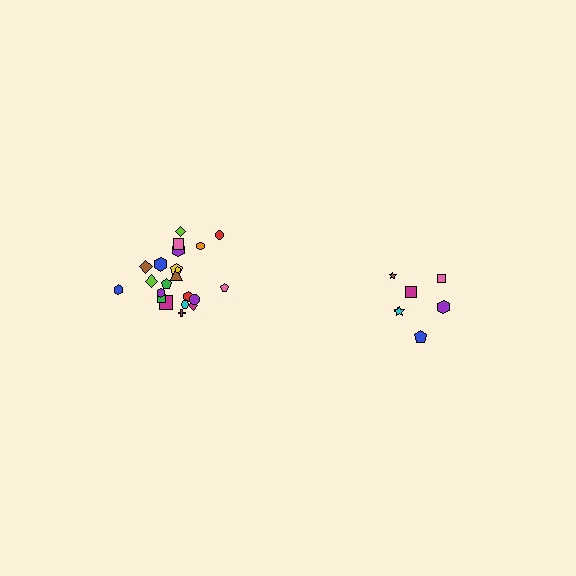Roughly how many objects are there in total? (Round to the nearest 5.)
Roughly 30 objects in total.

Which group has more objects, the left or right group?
The left group.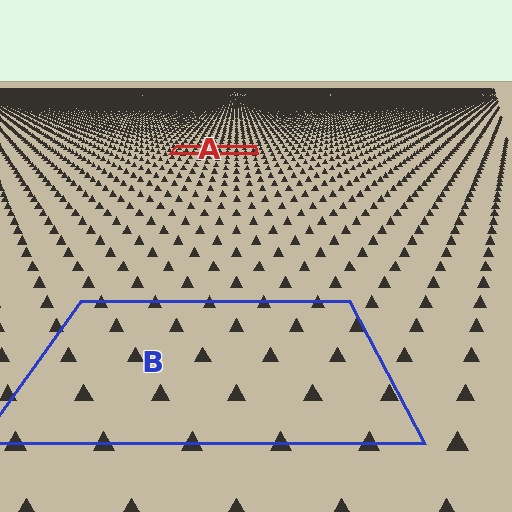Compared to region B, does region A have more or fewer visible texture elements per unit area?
Region A has more texture elements per unit area — they are packed more densely because it is farther away.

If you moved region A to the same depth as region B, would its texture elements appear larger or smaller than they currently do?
They would appear larger. At a closer depth, the same texture elements are projected at a bigger on-screen size.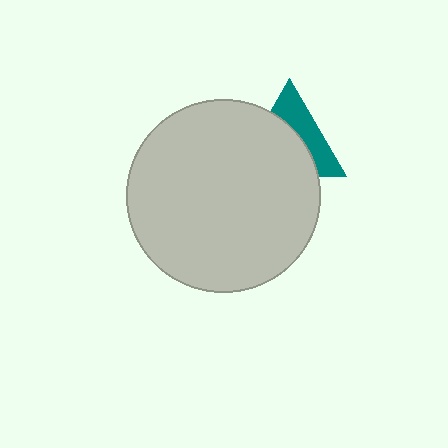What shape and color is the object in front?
The object in front is a light gray circle.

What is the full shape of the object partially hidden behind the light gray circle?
The partially hidden object is a teal triangle.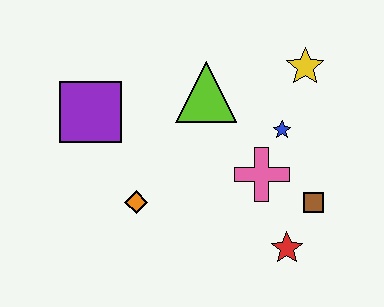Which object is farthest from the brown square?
The purple square is farthest from the brown square.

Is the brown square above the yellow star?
No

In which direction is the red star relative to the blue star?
The red star is below the blue star.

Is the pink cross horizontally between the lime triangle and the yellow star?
Yes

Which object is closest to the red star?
The brown square is closest to the red star.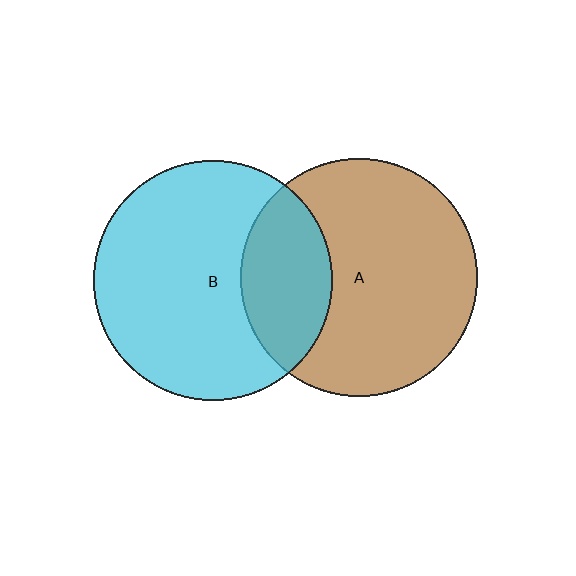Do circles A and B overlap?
Yes.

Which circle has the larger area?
Circle B (cyan).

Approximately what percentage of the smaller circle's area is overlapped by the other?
Approximately 25%.